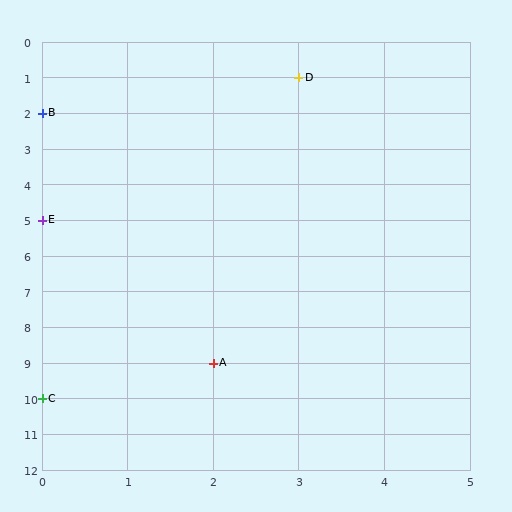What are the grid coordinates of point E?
Point E is at grid coordinates (0, 5).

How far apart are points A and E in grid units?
Points A and E are 2 columns and 4 rows apart (about 4.5 grid units diagonally).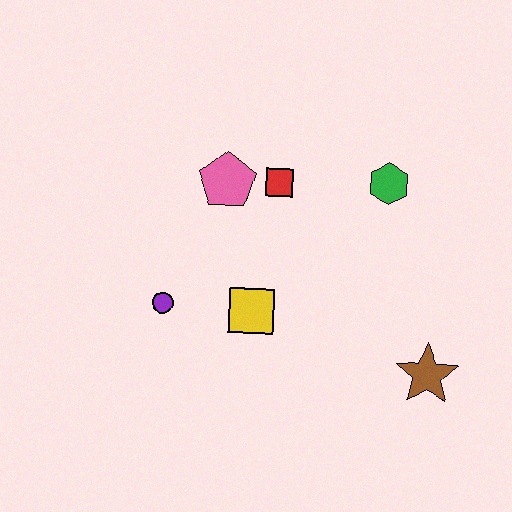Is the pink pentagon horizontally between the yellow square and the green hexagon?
No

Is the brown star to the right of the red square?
Yes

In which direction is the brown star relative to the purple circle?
The brown star is to the right of the purple circle.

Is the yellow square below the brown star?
No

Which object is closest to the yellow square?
The purple circle is closest to the yellow square.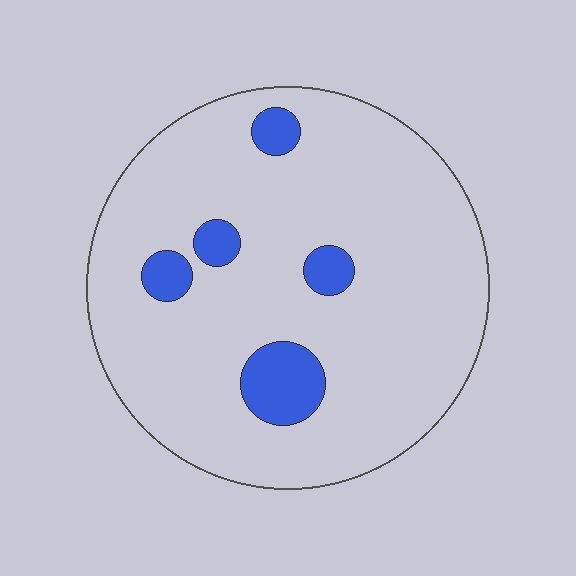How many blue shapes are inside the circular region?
5.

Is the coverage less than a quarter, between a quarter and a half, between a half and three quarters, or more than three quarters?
Less than a quarter.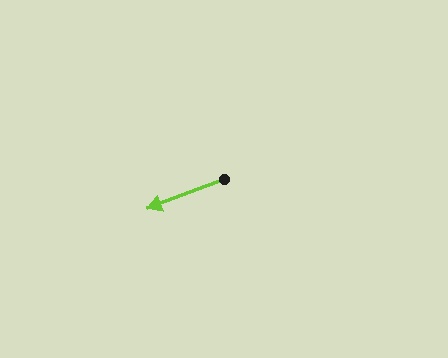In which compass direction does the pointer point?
West.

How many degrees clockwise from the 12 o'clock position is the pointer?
Approximately 249 degrees.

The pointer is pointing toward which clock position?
Roughly 8 o'clock.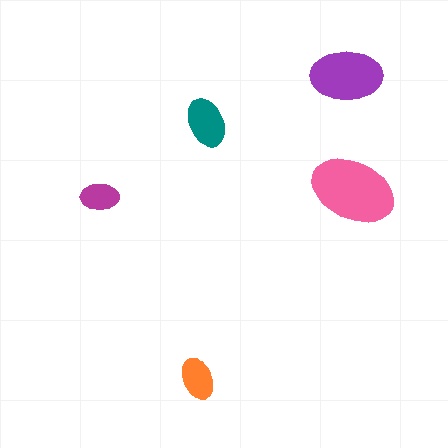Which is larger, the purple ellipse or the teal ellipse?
The purple one.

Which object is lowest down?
The orange ellipse is bottommost.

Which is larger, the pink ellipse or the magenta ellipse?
The pink one.